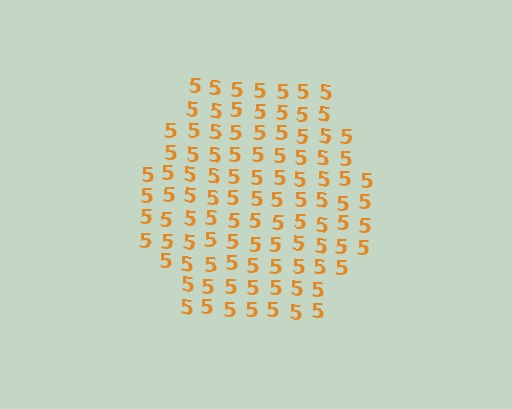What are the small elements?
The small elements are digit 5's.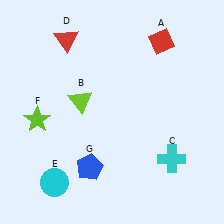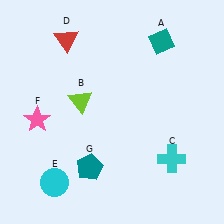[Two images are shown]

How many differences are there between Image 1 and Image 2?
There are 3 differences between the two images.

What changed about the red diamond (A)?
In Image 1, A is red. In Image 2, it changed to teal.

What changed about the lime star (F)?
In Image 1, F is lime. In Image 2, it changed to pink.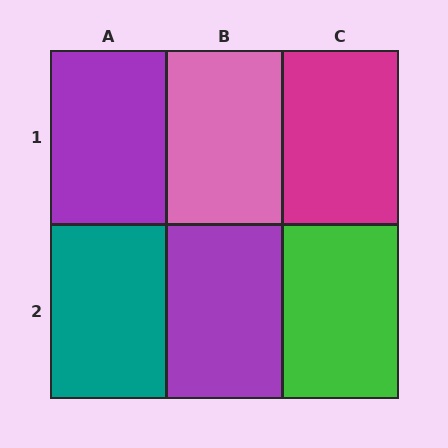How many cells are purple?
2 cells are purple.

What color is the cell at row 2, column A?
Teal.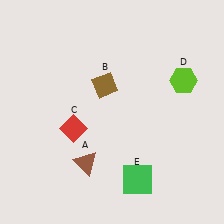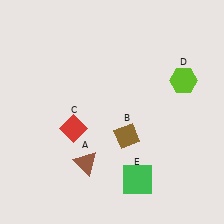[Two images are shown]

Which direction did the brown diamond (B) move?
The brown diamond (B) moved down.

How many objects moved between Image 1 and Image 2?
1 object moved between the two images.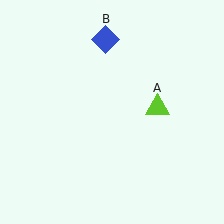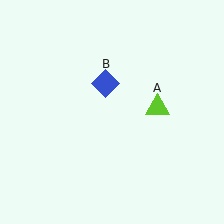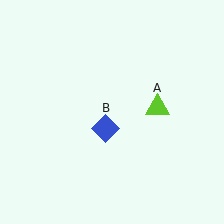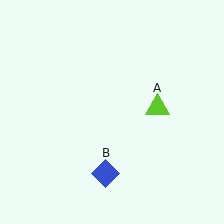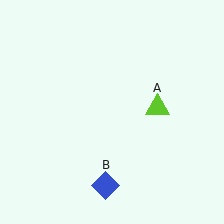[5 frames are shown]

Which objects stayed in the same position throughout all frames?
Lime triangle (object A) remained stationary.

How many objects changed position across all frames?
1 object changed position: blue diamond (object B).